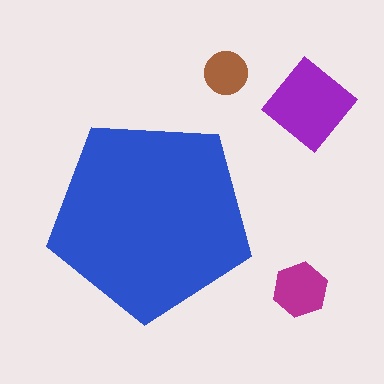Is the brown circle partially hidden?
No, the brown circle is fully visible.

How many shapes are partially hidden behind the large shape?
0 shapes are partially hidden.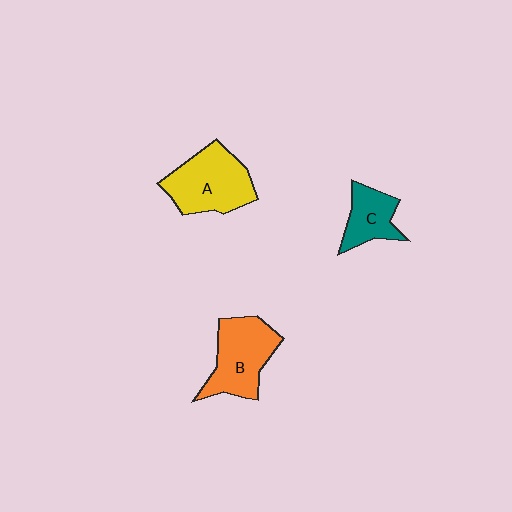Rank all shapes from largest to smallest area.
From largest to smallest: A (yellow), B (orange), C (teal).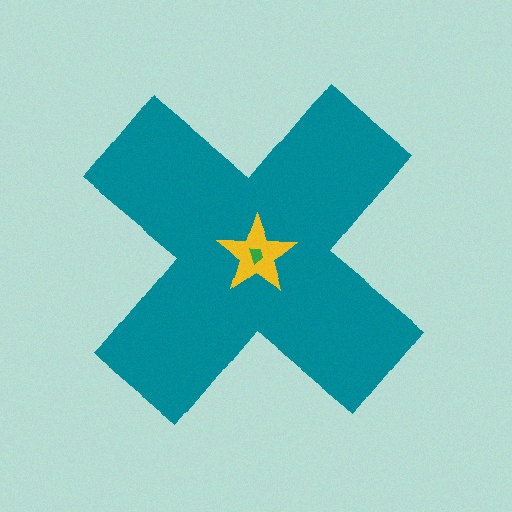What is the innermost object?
The green trapezoid.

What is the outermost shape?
The teal cross.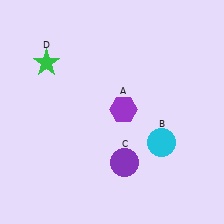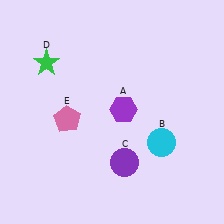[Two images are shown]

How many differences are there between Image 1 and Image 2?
There is 1 difference between the two images.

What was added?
A pink pentagon (E) was added in Image 2.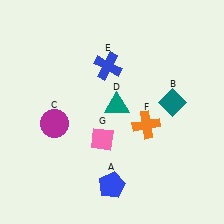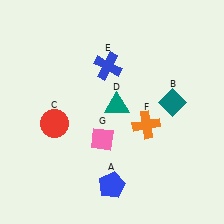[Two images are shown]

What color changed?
The circle (C) changed from magenta in Image 1 to red in Image 2.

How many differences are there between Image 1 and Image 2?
There is 1 difference between the two images.